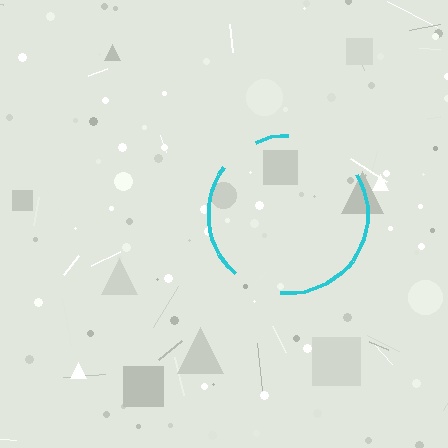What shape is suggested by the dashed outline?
The dashed outline suggests a circle.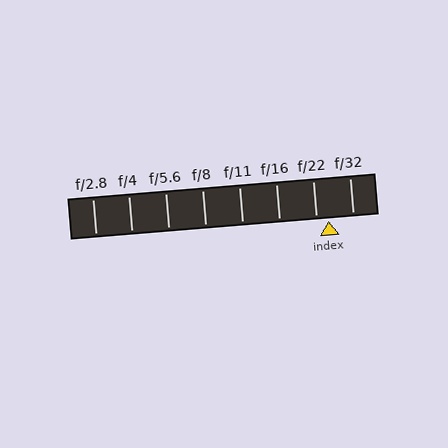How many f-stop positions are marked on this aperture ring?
There are 8 f-stop positions marked.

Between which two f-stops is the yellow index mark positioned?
The index mark is between f/22 and f/32.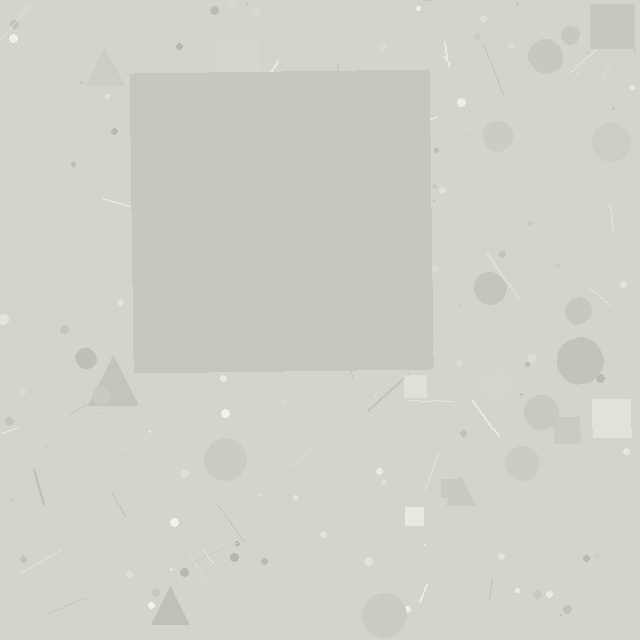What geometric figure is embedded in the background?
A square is embedded in the background.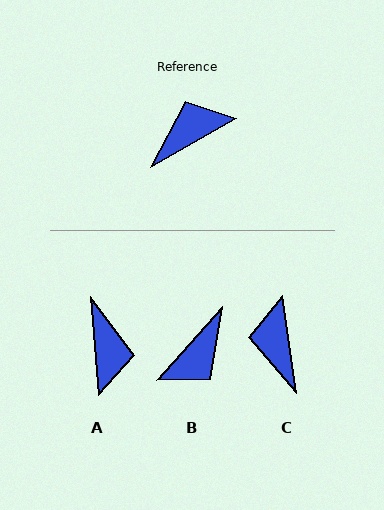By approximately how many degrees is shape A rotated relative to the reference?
Approximately 115 degrees clockwise.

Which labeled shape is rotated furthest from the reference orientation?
B, about 161 degrees away.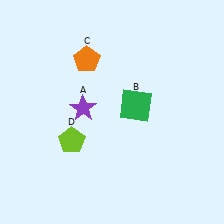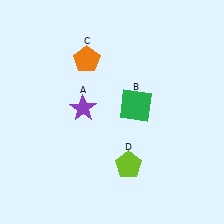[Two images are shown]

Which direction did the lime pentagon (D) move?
The lime pentagon (D) moved right.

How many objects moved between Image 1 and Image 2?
1 object moved between the two images.